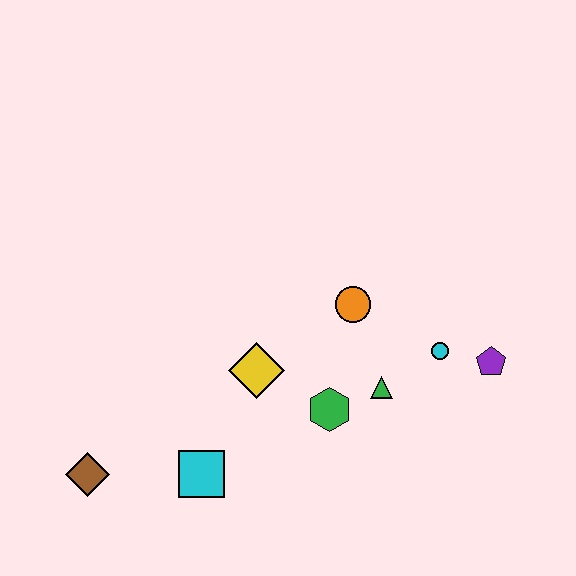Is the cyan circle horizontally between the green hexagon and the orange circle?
No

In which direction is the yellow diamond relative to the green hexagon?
The yellow diamond is to the left of the green hexagon.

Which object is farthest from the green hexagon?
The brown diamond is farthest from the green hexagon.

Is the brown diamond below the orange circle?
Yes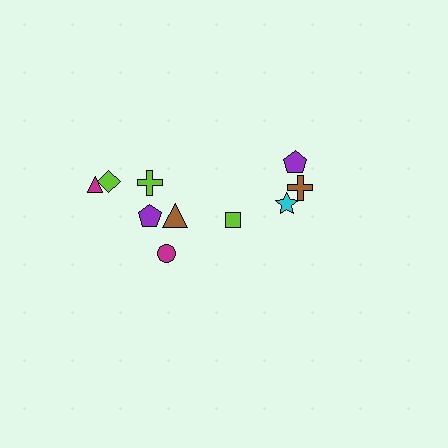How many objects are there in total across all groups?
There are 10 objects.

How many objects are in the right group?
There are 4 objects.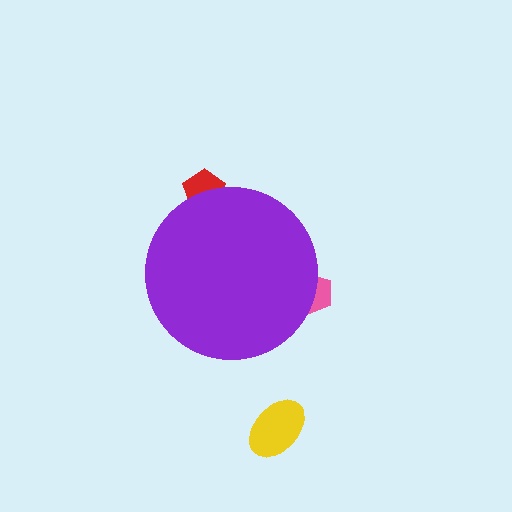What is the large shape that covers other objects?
A purple circle.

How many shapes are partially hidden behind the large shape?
2 shapes are partially hidden.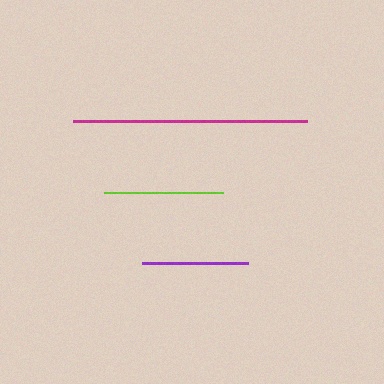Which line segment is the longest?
The magenta line is the longest at approximately 234 pixels.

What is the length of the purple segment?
The purple segment is approximately 106 pixels long.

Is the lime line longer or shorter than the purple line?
The lime line is longer than the purple line.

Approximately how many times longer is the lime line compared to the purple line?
The lime line is approximately 1.1 times the length of the purple line.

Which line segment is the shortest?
The purple line is the shortest at approximately 106 pixels.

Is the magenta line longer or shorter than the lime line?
The magenta line is longer than the lime line.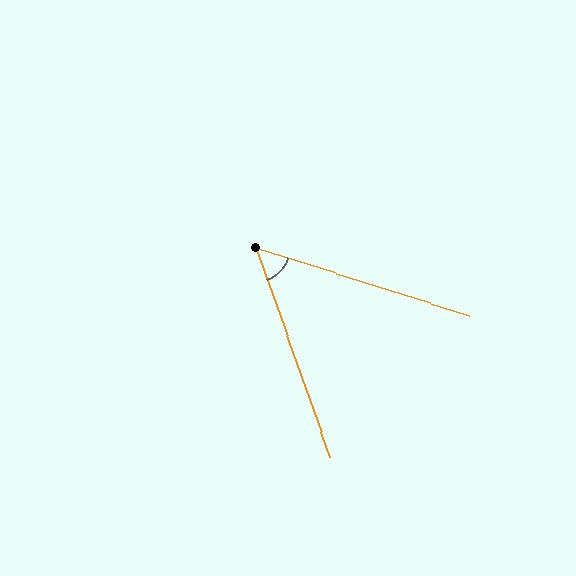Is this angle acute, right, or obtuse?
It is acute.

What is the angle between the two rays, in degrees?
Approximately 53 degrees.